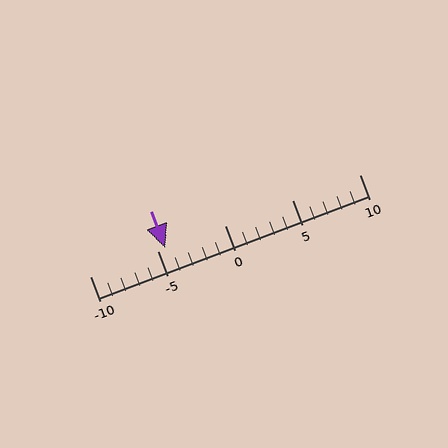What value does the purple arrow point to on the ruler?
The purple arrow points to approximately -4.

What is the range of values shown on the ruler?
The ruler shows values from -10 to 10.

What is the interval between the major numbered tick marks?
The major tick marks are spaced 5 units apart.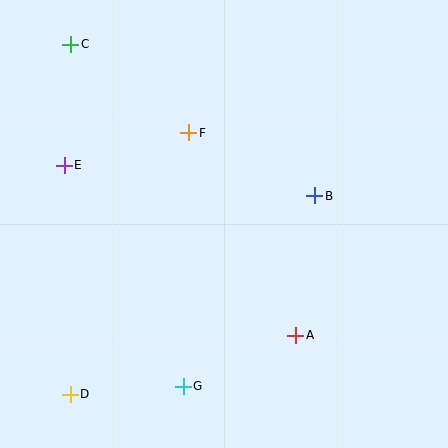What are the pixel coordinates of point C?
Point C is at (71, 44).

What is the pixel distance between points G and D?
The distance between G and D is 113 pixels.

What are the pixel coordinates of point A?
Point A is at (296, 335).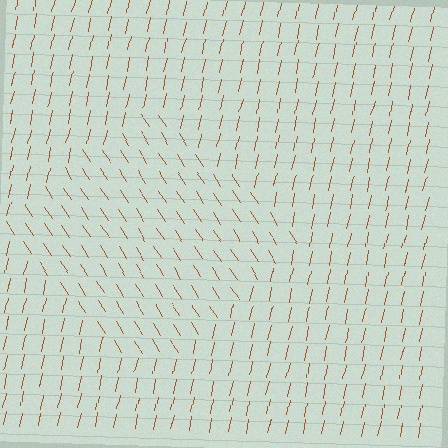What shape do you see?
I see a diamond.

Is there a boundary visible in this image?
Yes, there is a texture boundary formed by a change in line orientation.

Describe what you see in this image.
The image is filled with small brown line segments. A diamond region in the image has lines oriented differently from the surrounding lines, creating a visible texture boundary.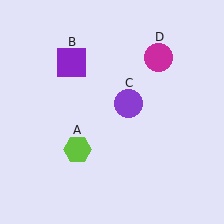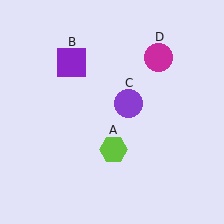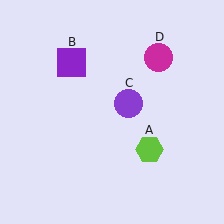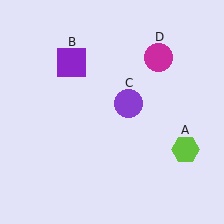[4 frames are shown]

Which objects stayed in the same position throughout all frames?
Purple square (object B) and purple circle (object C) and magenta circle (object D) remained stationary.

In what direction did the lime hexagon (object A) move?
The lime hexagon (object A) moved right.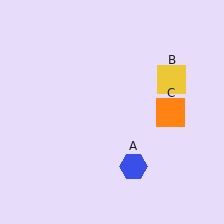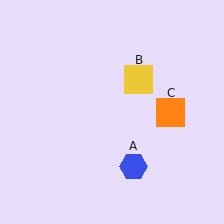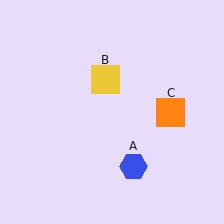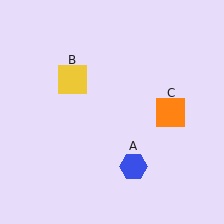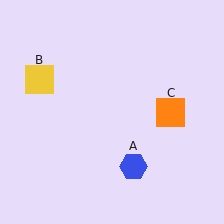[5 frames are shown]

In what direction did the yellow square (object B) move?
The yellow square (object B) moved left.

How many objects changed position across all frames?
1 object changed position: yellow square (object B).